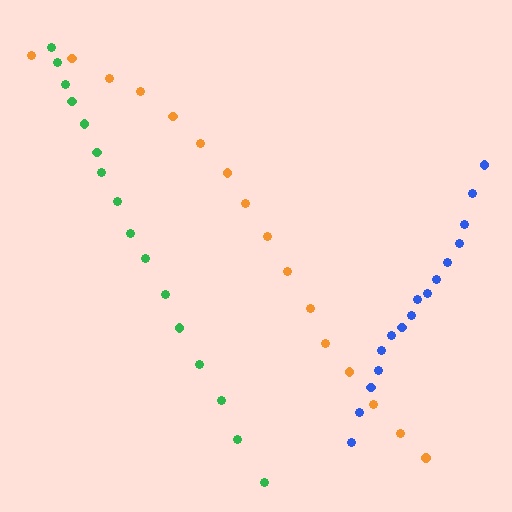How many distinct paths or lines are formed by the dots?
There are 3 distinct paths.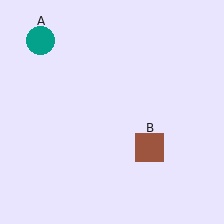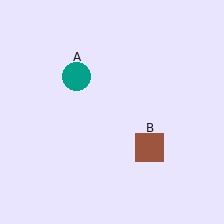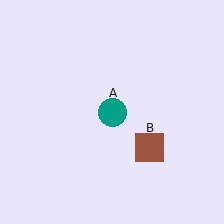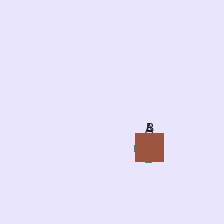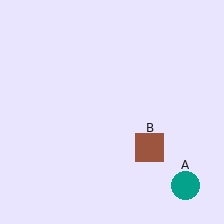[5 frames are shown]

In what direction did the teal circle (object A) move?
The teal circle (object A) moved down and to the right.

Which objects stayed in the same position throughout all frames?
Brown square (object B) remained stationary.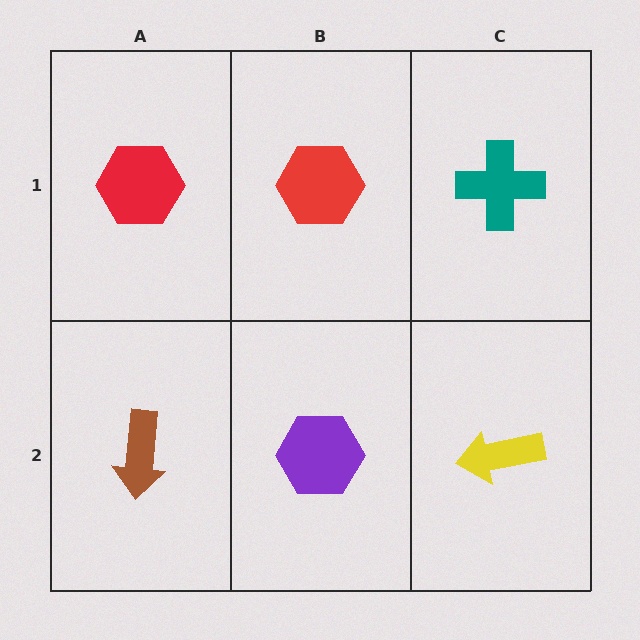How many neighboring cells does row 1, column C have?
2.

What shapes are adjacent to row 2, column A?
A red hexagon (row 1, column A), a purple hexagon (row 2, column B).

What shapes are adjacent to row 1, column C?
A yellow arrow (row 2, column C), a red hexagon (row 1, column B).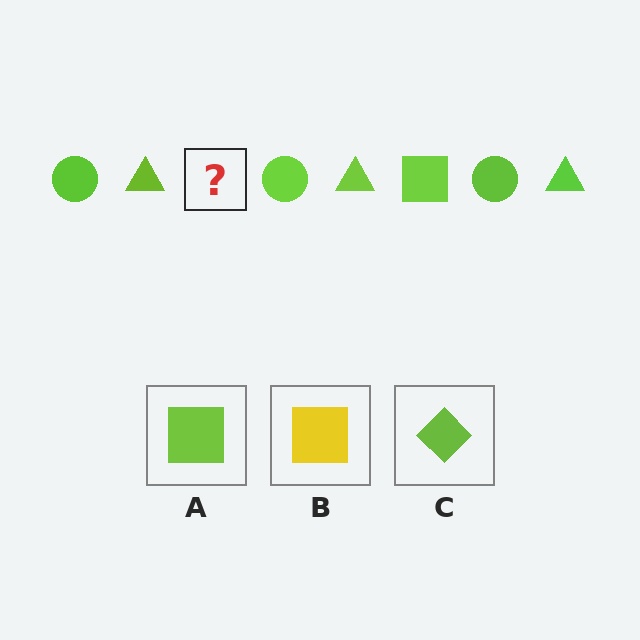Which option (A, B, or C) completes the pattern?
A.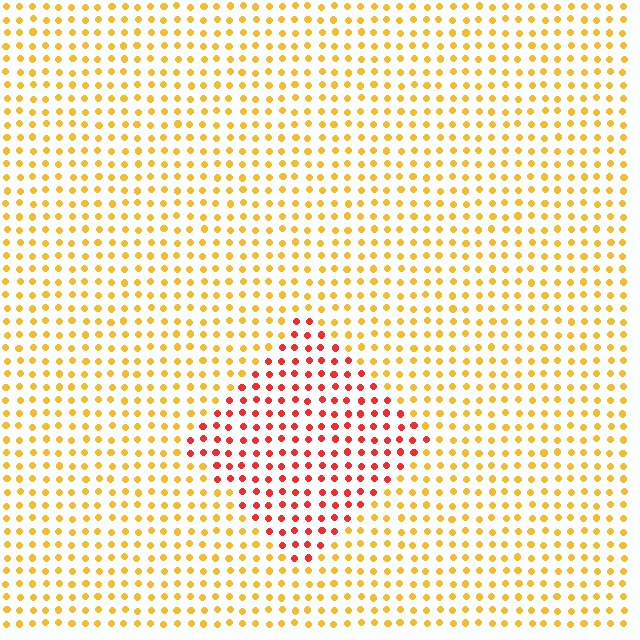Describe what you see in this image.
The image is filled with small yellow elements in a uniform arrangement. A diamond-shaped region is visible where the elements are tinted to a slightly different hue, forming a subtle color boundary.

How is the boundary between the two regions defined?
The boundary is defined purely by a slight shift in hue (about 44 degrees). Spacing, size, and orientation are identical on both sides.